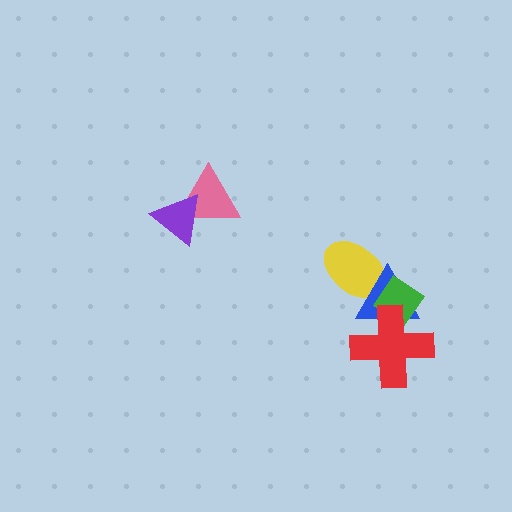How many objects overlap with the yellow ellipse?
2 objects overlap with the yellow ellipse.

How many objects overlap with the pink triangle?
1 object overlaps with the pink triangle.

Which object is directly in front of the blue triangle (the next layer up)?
The green diamond is directly in front of the blue triangle.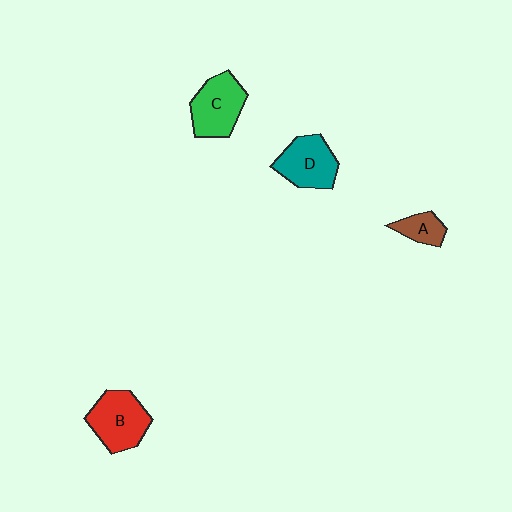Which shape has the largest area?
Shape B (red).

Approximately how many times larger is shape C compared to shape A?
Approximately 2.1 times.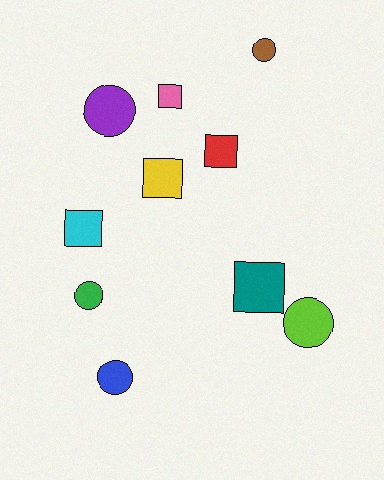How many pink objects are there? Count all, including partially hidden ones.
There is 1 pink object.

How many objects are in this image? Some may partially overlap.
There are 10 objects.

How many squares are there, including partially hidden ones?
There are 5 squares.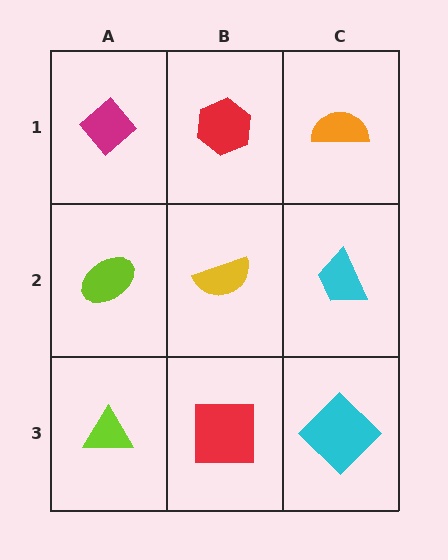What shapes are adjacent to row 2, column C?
An orange semicircle (row 1, column C), a cyan diamond (row 3, column C), a yellow semicircle (row 2, column B).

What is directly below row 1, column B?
A yellow semicircle.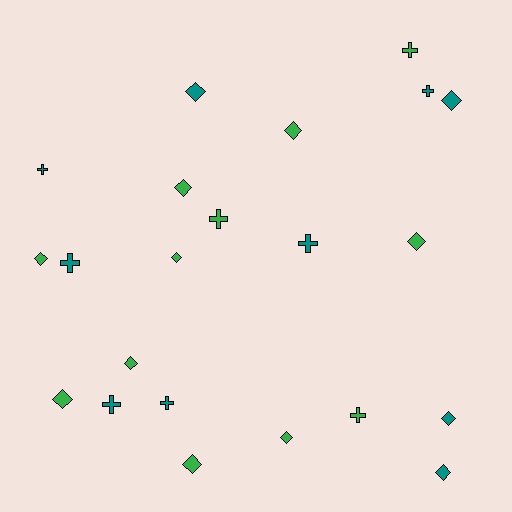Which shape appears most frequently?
Diamond, with 13 objects.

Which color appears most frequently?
Green, with 12 objects.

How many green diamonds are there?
There are 9 green diamonds.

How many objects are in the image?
There are 22 objects.